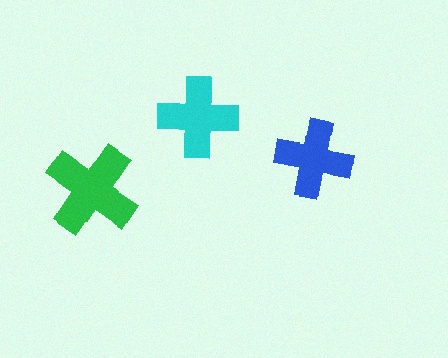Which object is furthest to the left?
The green cross is leftmost.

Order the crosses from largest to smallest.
the green one, the cyan one, the blue one.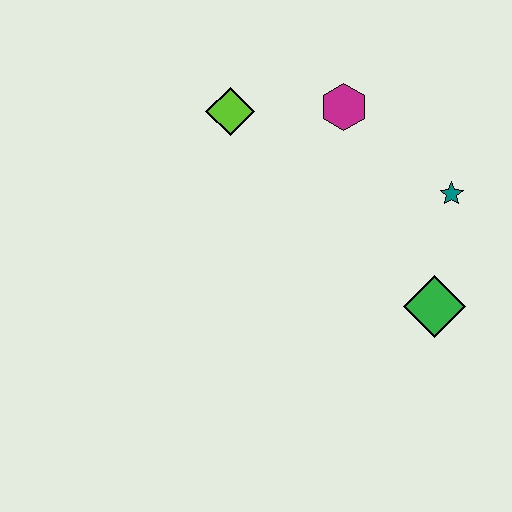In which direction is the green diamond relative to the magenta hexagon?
The green diamond is below the magenta hexagon.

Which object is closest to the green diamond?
The teal star is closest to the green diamond.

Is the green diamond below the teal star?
Yes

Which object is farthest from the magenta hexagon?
The green diamond is farthest from the magenta hexagon.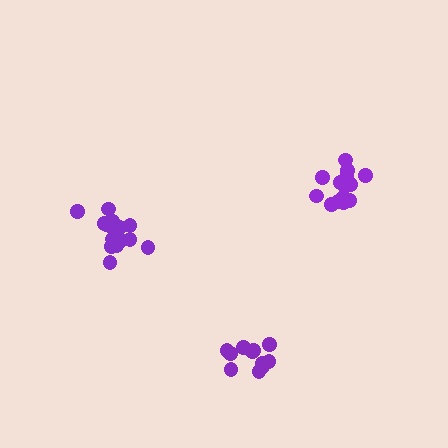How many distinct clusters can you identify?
There are 3 distinct clusters.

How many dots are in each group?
Group 1: 14 dots, Group 2: 17 dots, Group 3: 11 dots (42 total).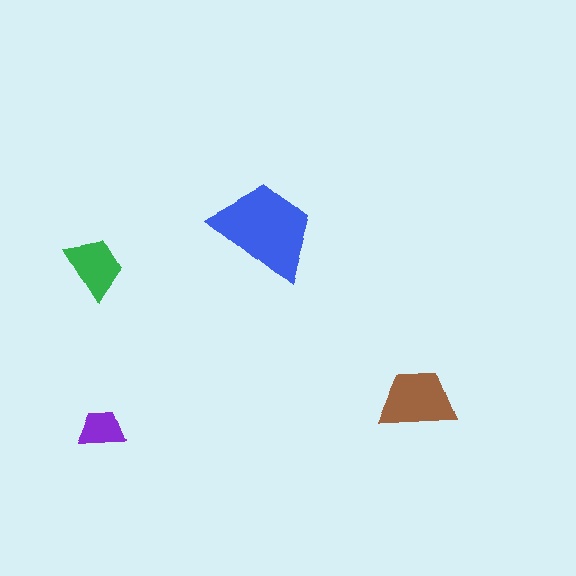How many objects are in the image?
There are 4 objects in the image.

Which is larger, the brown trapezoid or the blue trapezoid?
The blue one.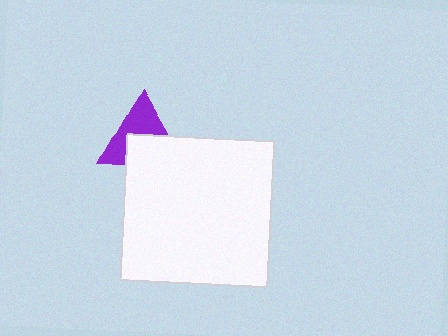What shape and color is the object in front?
The object in front is a white square.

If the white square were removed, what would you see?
You would see the complete purple triangle.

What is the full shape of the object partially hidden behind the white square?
The partially hidden object is a purple triangle.